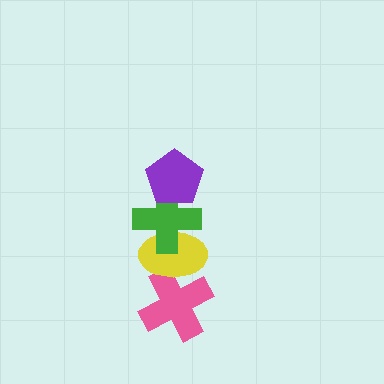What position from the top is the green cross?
The green cross is 2nd from the top.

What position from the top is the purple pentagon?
The purple pentagon is 1st from the top.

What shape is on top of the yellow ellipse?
The green cross is on top of the yellow ellipse.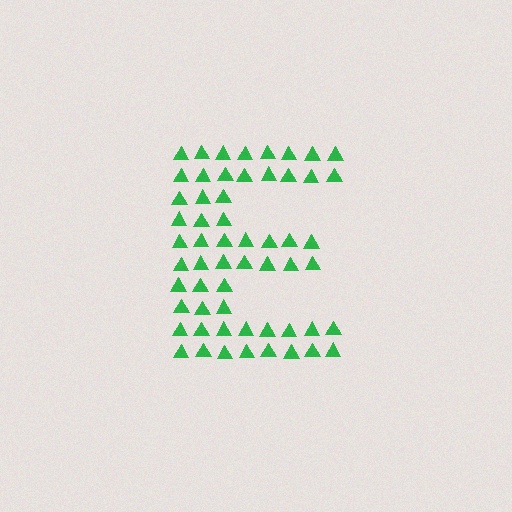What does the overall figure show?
The overall figure shows the letter E.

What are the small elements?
The small elements are triangles.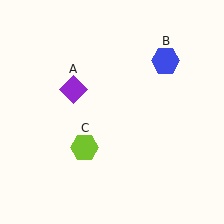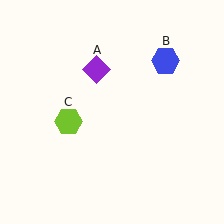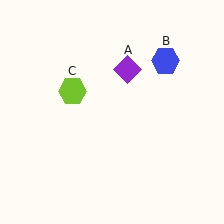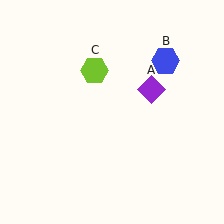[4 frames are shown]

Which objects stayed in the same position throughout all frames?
Blue hexagon (object B) remained stationary.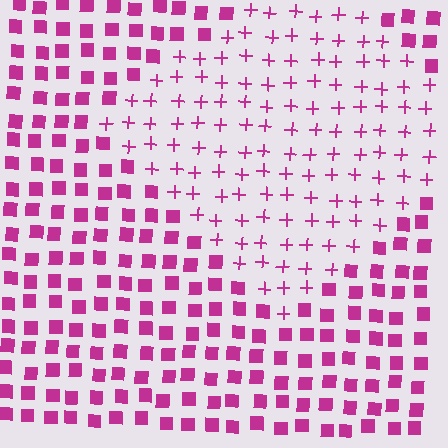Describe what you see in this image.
The image is filled with small magenta elements arranged in a uniform grid. A diamond-shaped region contains plus signs, while the surrounding area contains squares. The boundary is defined purely by the change in element shape.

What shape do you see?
I see a diamond.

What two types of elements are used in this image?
The image uses plus signs inside the diamond region and squares outside it.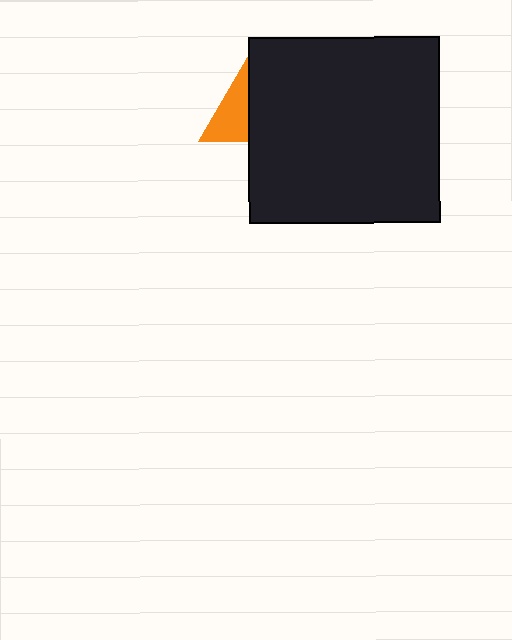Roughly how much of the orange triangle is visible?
About half of it is visible (roughly 47%).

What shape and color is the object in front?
The object in front is a black rectangle.